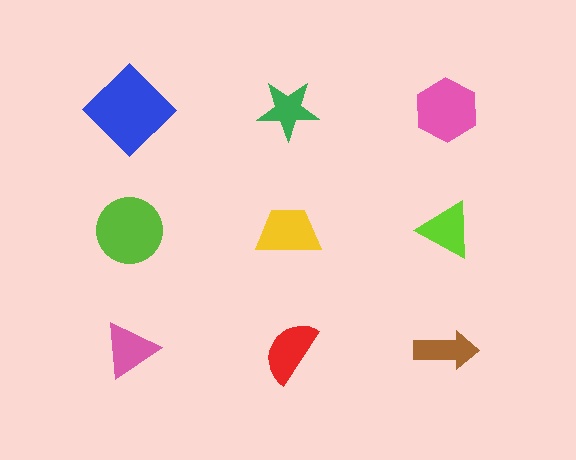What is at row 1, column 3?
A pink hexagon.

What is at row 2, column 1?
A lime circle.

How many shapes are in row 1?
3 shapes.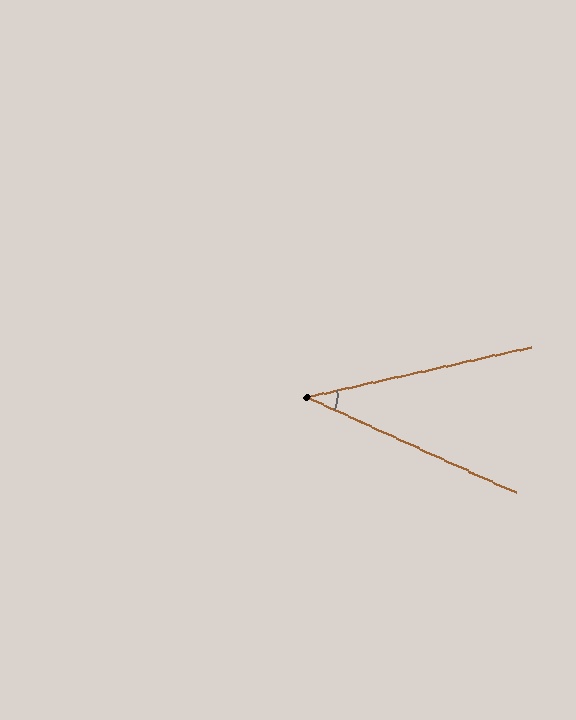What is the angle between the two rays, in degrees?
Approximately 37 degrees.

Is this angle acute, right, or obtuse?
It is acute.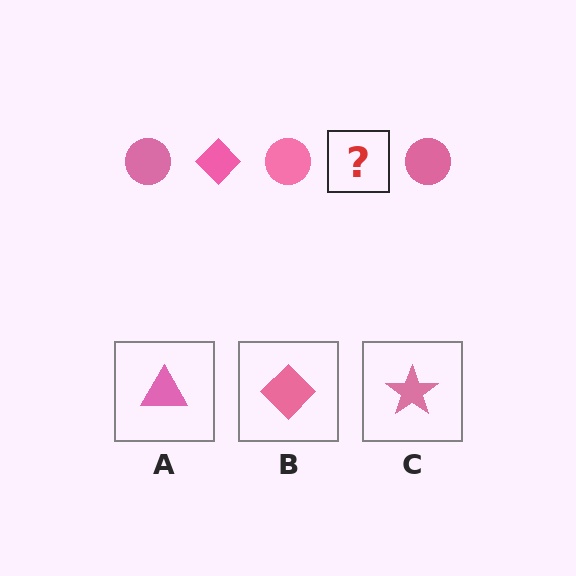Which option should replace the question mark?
Option B.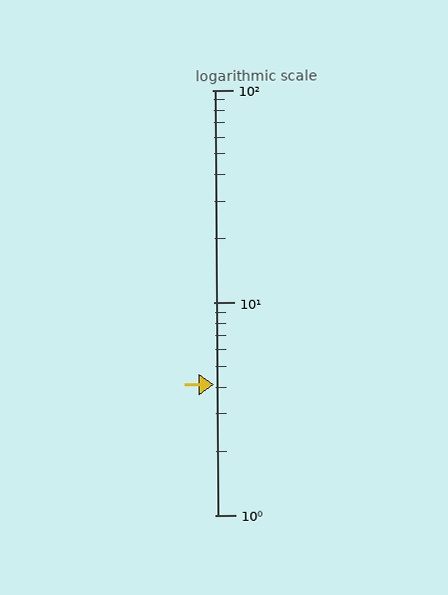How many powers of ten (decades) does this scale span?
The scale spans 2 decades, from 1 to 100.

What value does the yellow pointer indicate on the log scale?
The pointer indicates approximately 4.1.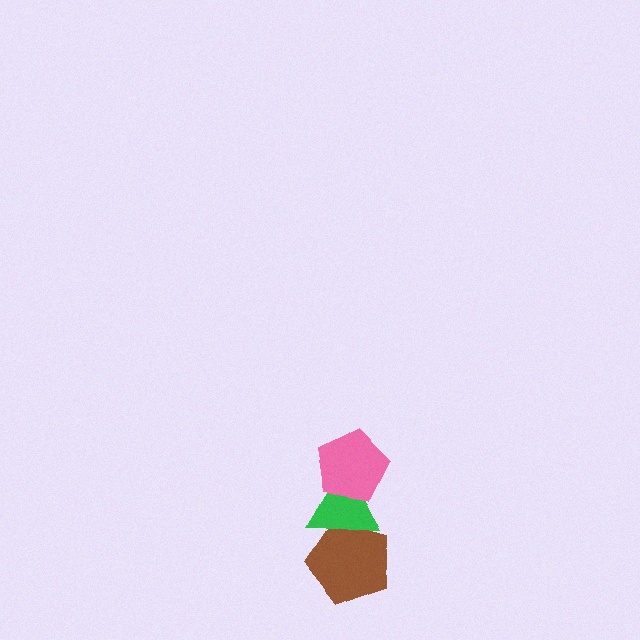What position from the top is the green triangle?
The green triangle is 2nd from the top.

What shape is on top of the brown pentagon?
The green triangle is on top of the brown pentagon.